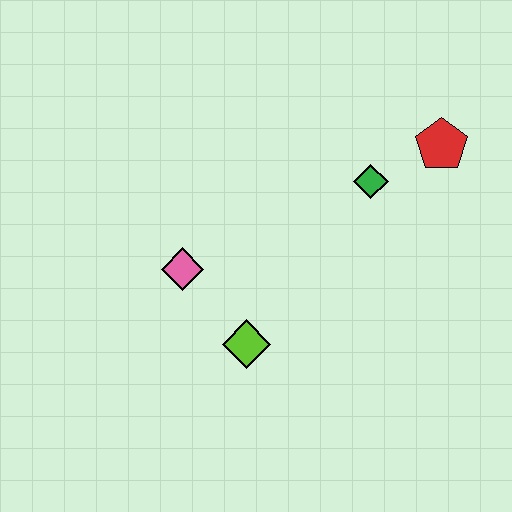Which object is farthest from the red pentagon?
The pink diamond is farthest from the red pentagon.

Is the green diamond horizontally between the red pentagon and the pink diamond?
Yes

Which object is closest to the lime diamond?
The pink diamond is closest to the lime diamond.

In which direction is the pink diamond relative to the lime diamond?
The pink diamond is above the lime diamond.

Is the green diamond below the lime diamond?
No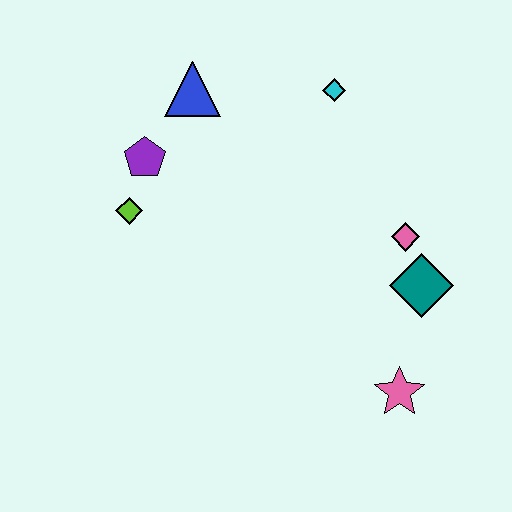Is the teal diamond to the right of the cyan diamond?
Yes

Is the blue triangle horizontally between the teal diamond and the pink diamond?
No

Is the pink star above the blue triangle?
No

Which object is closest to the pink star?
The teal diamond is closest to the pink star.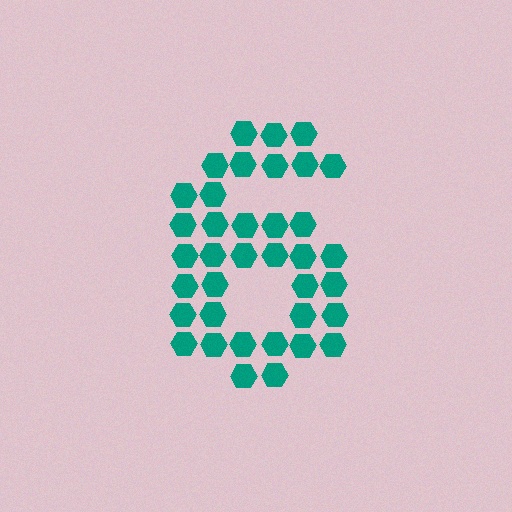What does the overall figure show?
The overall figure shows the digit 6.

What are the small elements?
The small elements are hexagons.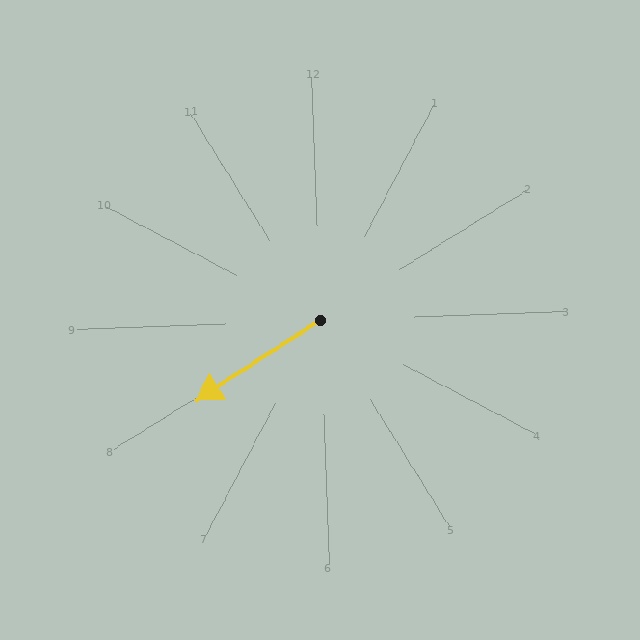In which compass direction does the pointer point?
Southwest.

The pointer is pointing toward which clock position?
Roughly 8 o'clock.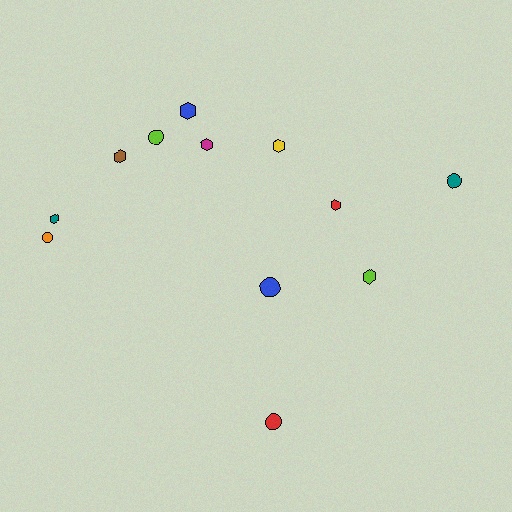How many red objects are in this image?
There are 2 red objects.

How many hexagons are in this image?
There are 7 hexagons.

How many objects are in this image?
There are 12 objects.